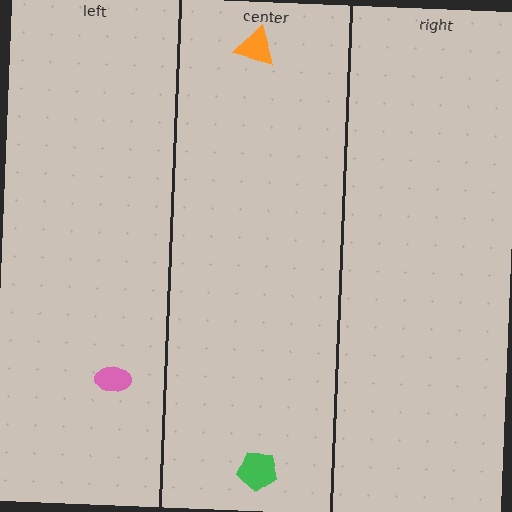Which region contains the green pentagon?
The center region.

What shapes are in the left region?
The pink ellipse.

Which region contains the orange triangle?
The center region.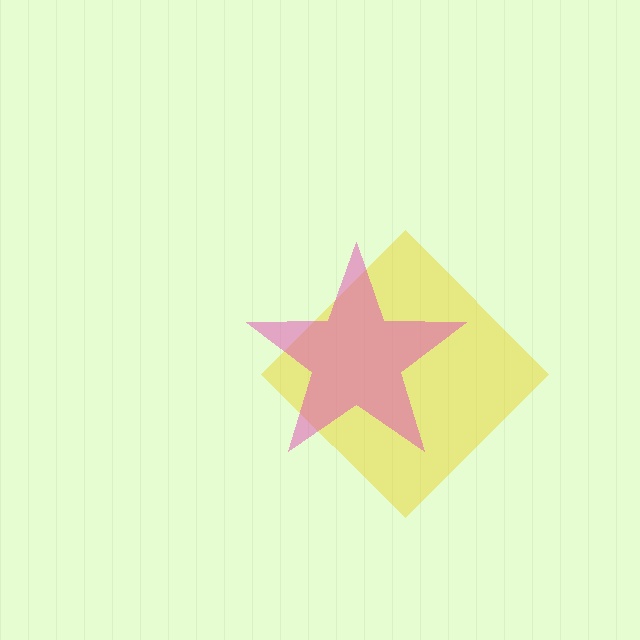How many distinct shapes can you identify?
There are 2 distinct shapes: a yellow diamond, a pink star.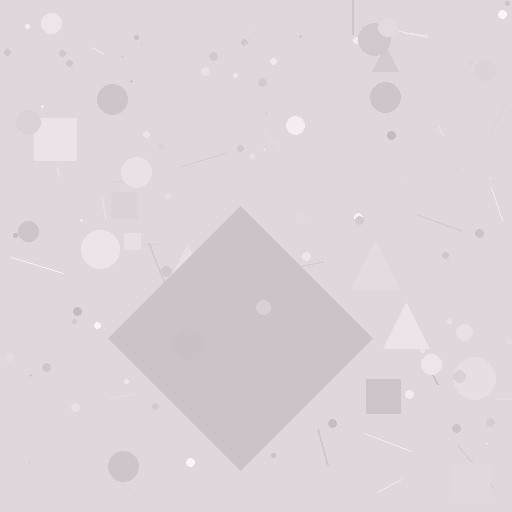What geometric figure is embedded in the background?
A diamond is embedded in the background.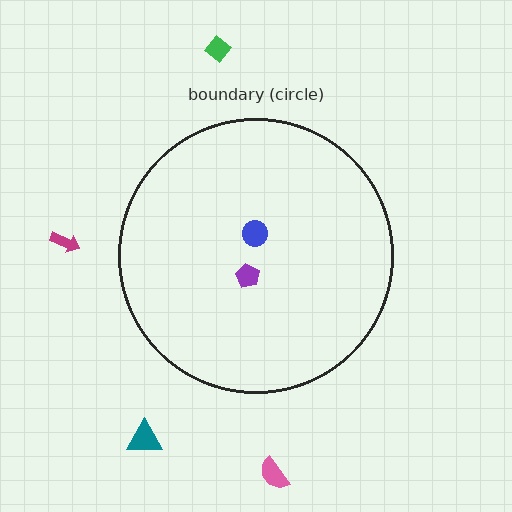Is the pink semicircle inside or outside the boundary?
Outside.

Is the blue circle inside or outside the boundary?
Inside.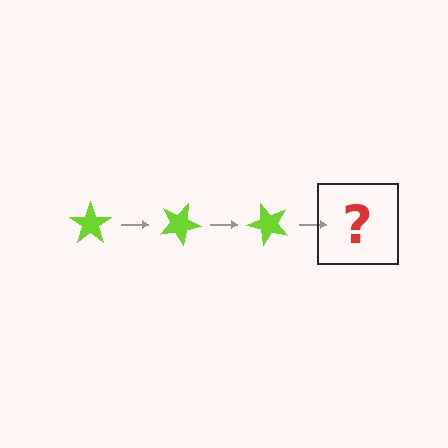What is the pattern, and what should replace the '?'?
The pattern is that the star rotates 25 degrees each step. The '?' should be a lime star rotated 75 degrees.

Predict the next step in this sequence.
The next step is a lime star rotated 75 degrees.